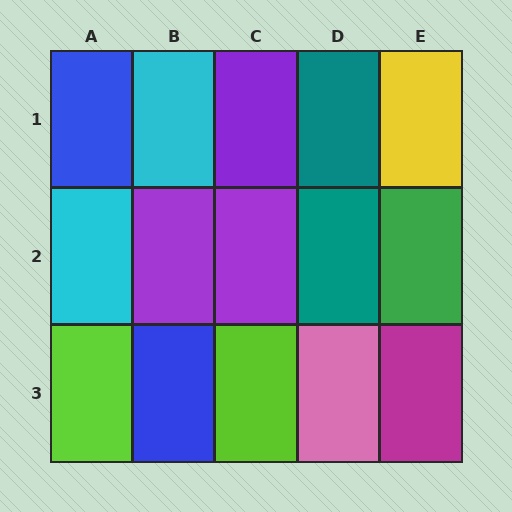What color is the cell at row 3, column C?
Lime.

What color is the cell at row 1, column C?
Purple.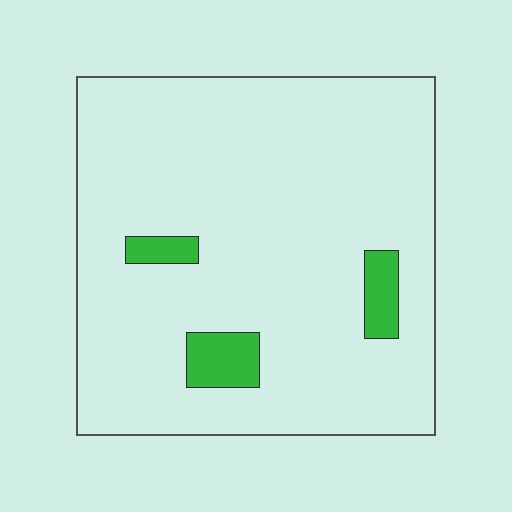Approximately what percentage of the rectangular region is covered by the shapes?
Approximately 5%.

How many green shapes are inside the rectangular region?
3.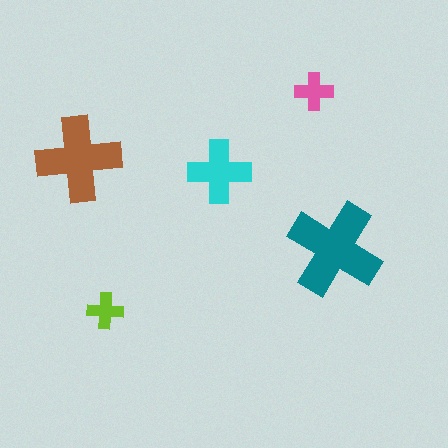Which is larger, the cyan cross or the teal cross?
The teal one.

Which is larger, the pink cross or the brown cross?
The brown one.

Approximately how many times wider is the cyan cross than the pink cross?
About 1.5 times wider.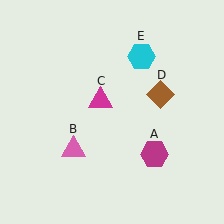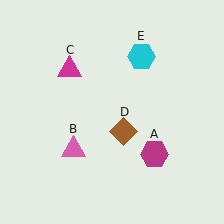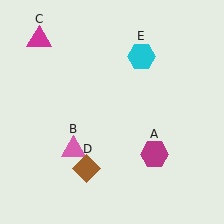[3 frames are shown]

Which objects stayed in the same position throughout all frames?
Magenta hexagon (object A) and pink triangle (object B) and cyan hexagon (object E) remained stationary.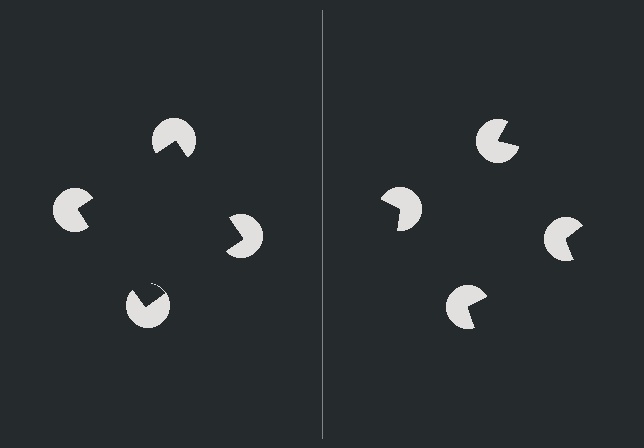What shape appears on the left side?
An illusory square.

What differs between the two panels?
The pac-man discs are positioned identically on both sides; only the wedge orientations differ. On the left they align to a square; on the right they are misaligned.